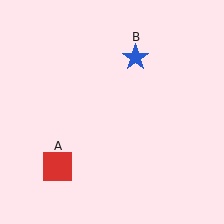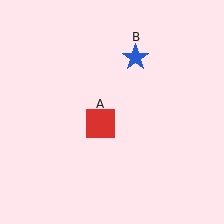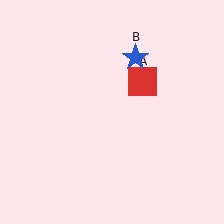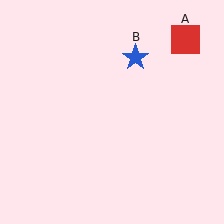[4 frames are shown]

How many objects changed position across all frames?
1 object changed position: red square (object A).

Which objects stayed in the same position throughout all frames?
Blue star (object B) remained stationary.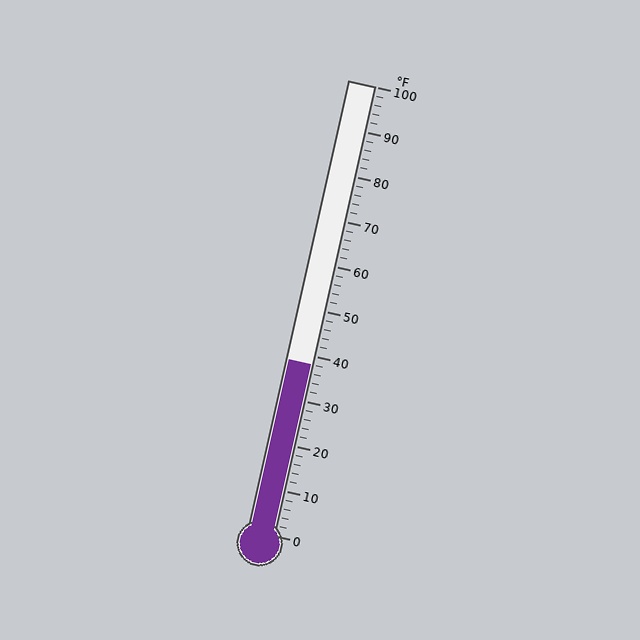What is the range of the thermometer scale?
The thermometer scale ranges from 0°F to 100°F.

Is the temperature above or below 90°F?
The temperature is below 90°F.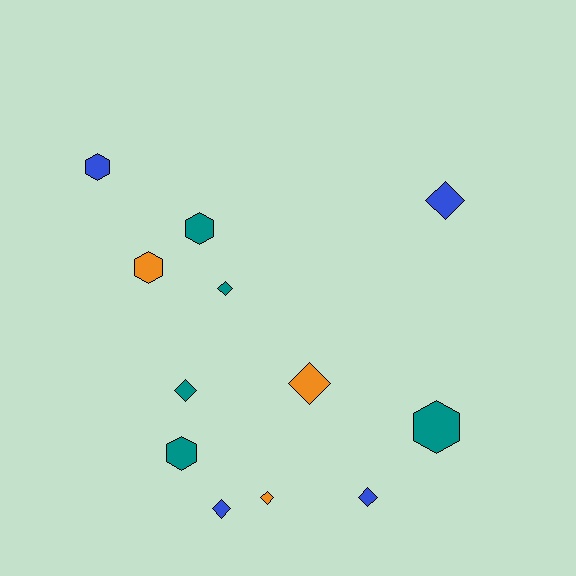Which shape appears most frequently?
Diamond, with 7 objects.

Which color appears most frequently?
Teal, with 5 objects.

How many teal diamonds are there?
There are 2 teal diamonds.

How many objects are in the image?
There are 12 objects.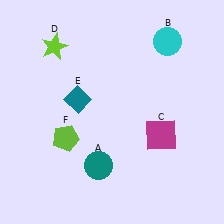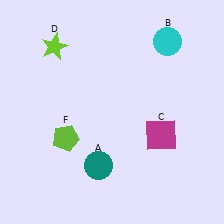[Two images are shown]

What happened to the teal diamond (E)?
The teal diamond (E) was removed in Image 2. It was in the top-left area of Image 1.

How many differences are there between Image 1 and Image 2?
There is 1 difference between the two images.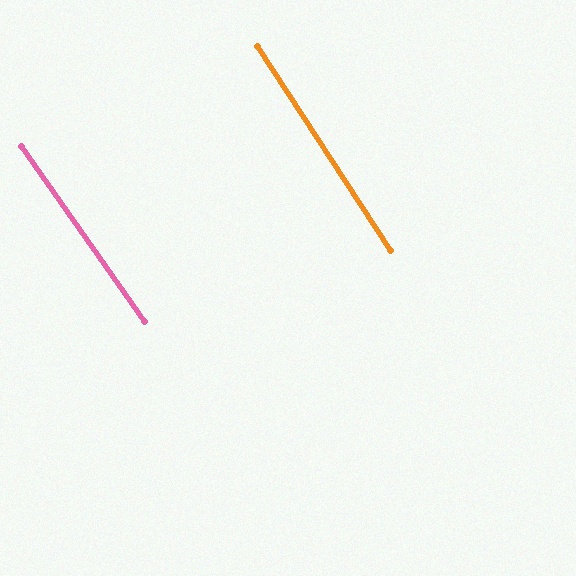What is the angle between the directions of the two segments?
Approximately 2 degrees.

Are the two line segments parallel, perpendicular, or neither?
Parallel — their directions differ by only 1.7°.